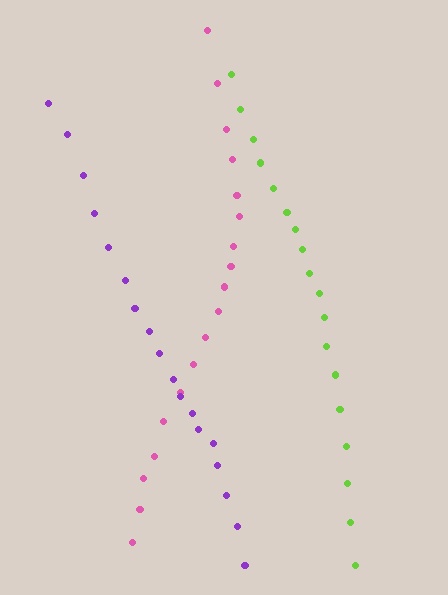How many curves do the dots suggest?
There are 3 distinct paths.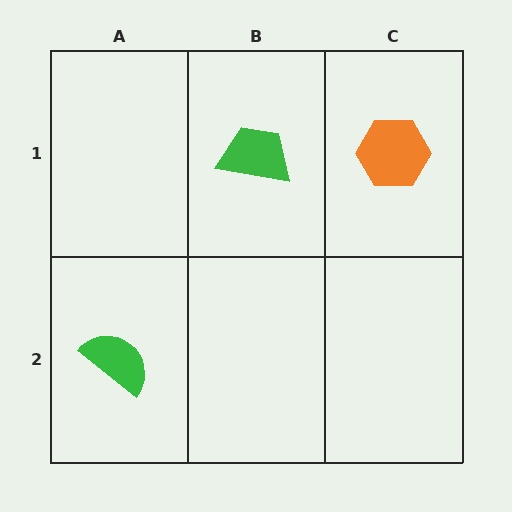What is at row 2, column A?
A green semicircle.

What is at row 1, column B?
A green trapezoid.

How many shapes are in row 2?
1 shape.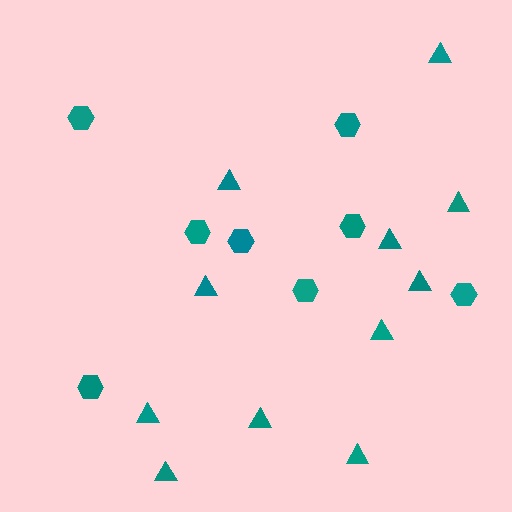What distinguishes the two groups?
There are 2 groups: one group of triangles (11) and one group of hexagons (8).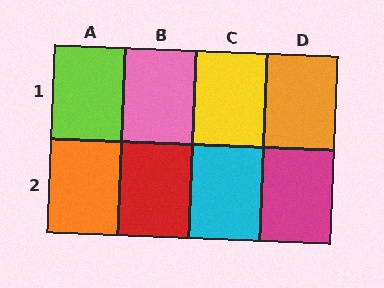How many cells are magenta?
1 cell is magenta.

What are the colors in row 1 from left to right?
Lime, pink, yellow, orange.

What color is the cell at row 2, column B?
Red.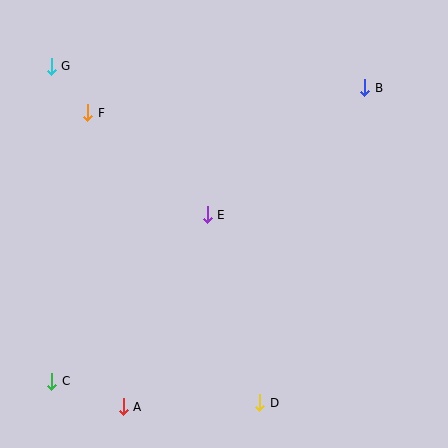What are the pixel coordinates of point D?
Point D is at (260, 403).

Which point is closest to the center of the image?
Point E at (207, 215) is closest to the center.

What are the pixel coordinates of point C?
Point C is at (52, 381).